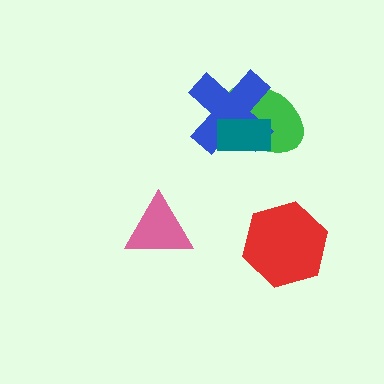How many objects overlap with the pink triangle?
0 objects overlap with the pink triangle.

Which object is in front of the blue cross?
The teal rectangle is in front of the blue cross.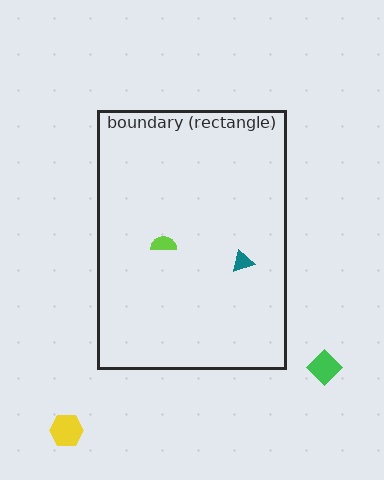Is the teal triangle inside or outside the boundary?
Inside.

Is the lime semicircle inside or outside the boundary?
Inside.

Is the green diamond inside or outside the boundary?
Outside.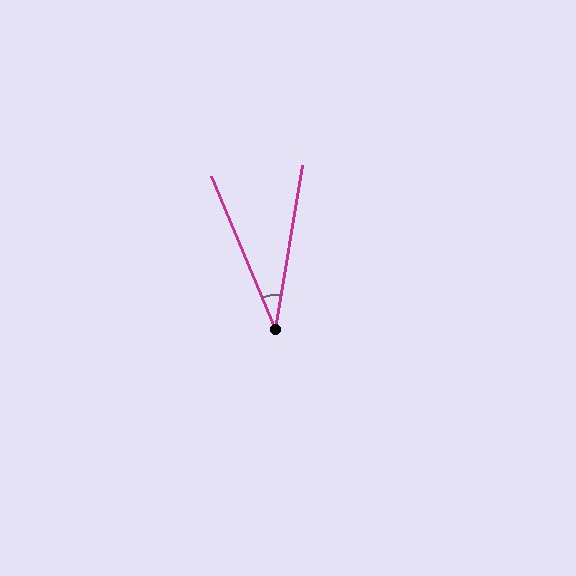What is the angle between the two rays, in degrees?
Approximately 32 degrees.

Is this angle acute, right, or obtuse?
It is acute.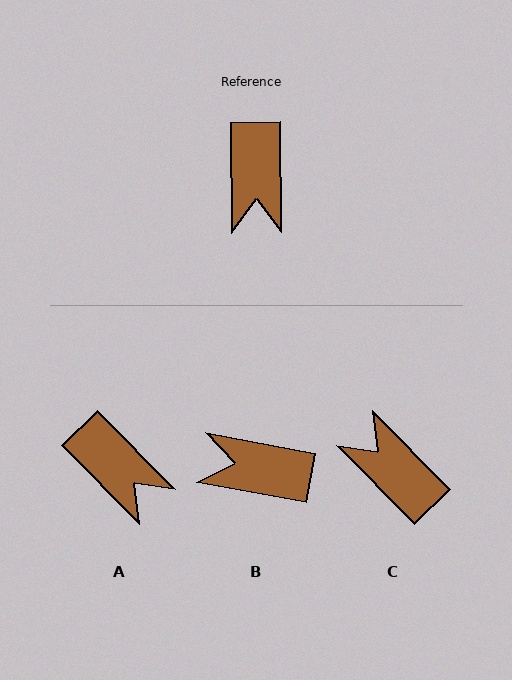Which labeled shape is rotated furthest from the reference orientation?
C, about 137 degrees away.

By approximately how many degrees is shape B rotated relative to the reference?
Approximately 101 degrees clockwise.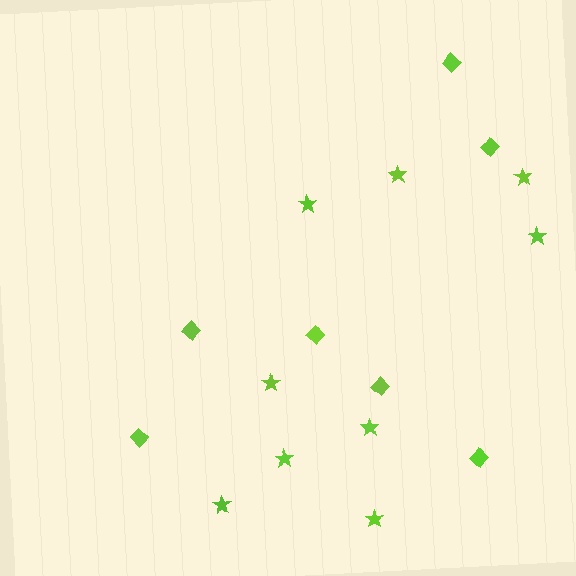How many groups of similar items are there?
There are 2 groups: one group of diamonds (7) and one group of stars (9).